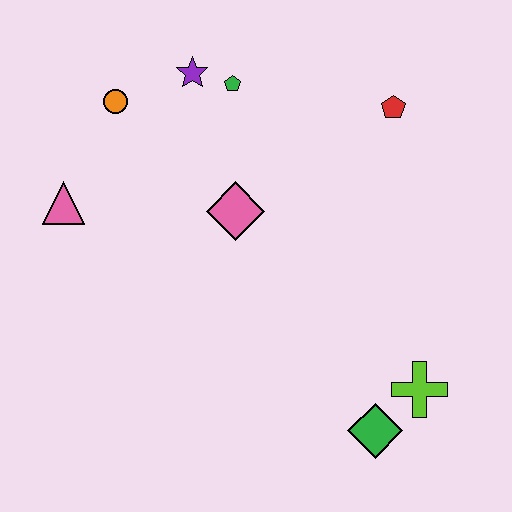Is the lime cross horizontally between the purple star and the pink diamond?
No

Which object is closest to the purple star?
The green pentagon is closest to the purple star.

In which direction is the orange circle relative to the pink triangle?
The orange circle is above the pink triangle.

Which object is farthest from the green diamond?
The orange circle is farthest from the green diamond.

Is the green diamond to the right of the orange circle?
Yes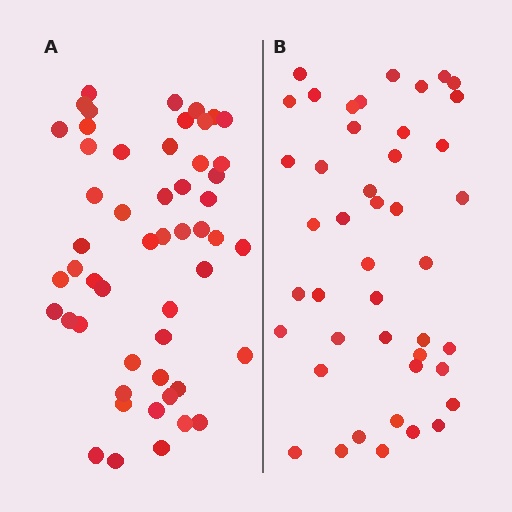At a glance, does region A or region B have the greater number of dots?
Region A (the left region) has more dots.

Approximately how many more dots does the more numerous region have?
Region A has roughly 8 or so more dots than region B.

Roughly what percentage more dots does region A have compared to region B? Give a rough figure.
About 20% more.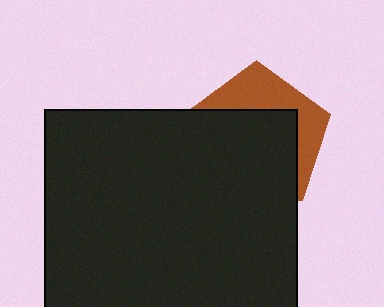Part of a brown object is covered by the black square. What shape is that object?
It is a pentagon.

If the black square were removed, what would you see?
You would see the complete brown pentagon.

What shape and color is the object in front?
The object in front is a black square.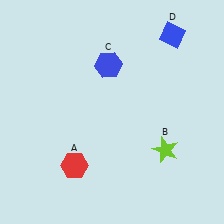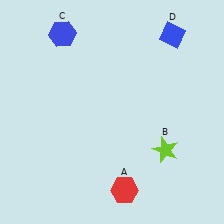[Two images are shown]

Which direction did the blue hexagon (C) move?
The blue hexagon (C) moved left.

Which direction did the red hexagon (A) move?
The red hexagon (A) moved right.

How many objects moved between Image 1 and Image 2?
2 objects moved between the two images.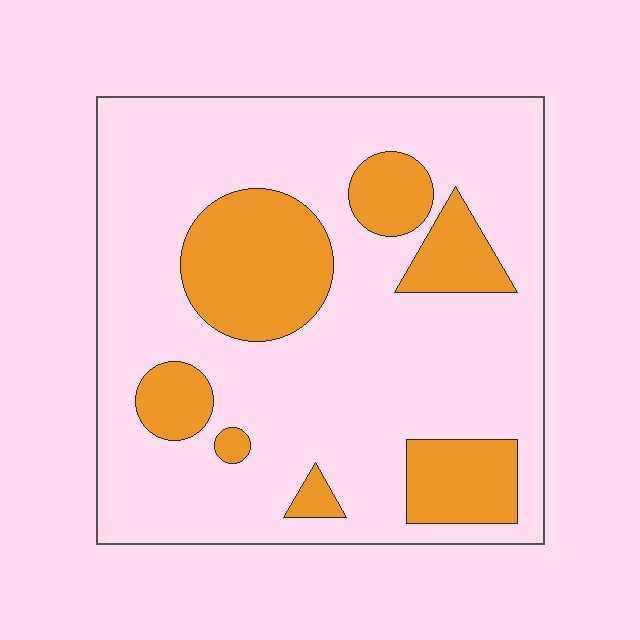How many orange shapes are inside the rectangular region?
7.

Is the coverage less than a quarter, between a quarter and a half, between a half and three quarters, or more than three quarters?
Less than a quarter.